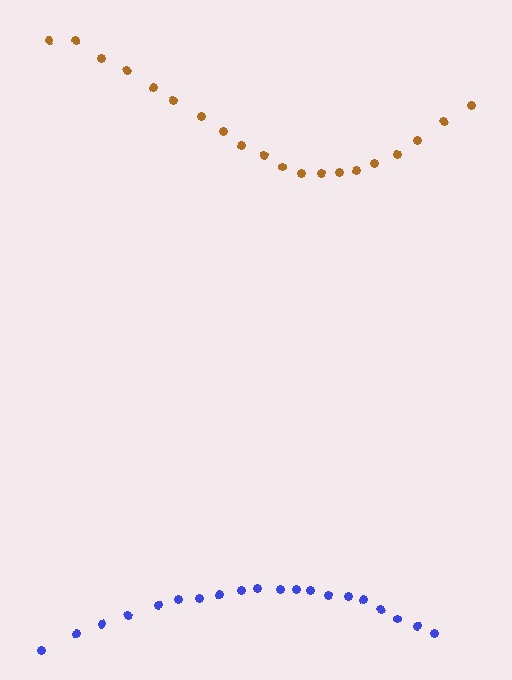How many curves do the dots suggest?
There are 2 distinct paths.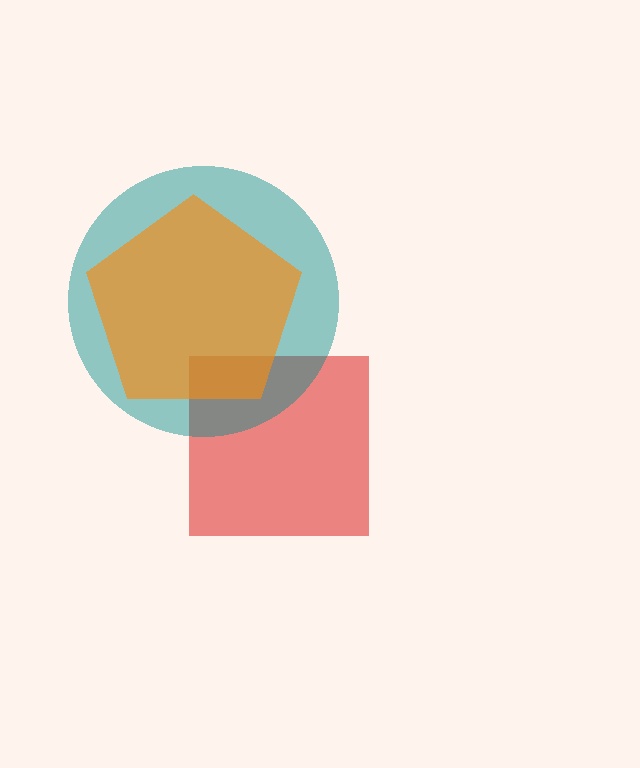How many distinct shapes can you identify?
There are 3 distinct shapes: a red square, a teal circle, an orange pentagon.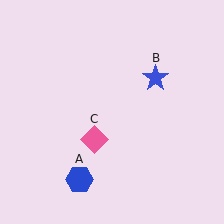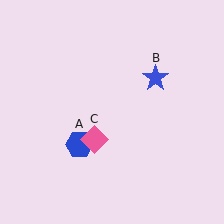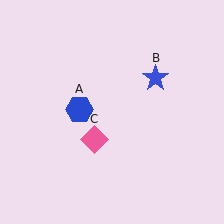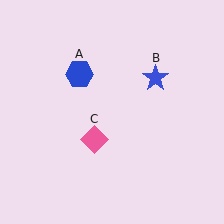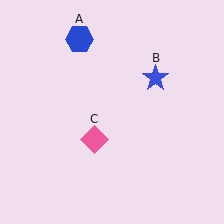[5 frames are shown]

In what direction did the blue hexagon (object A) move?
The blue hexagon (object A) moved up.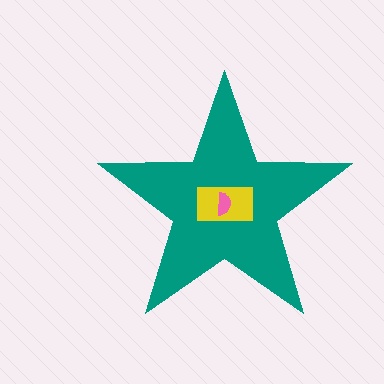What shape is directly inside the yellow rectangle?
The pink semicircle.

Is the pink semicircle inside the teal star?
Yes.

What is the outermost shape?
The teal star.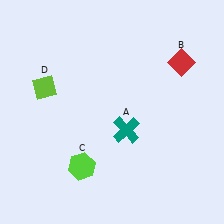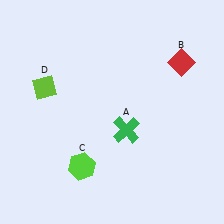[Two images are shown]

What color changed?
The cross (A) changed from teal in Image 1 to green in Image 2.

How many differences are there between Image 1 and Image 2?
There is 1 difference between the two images.